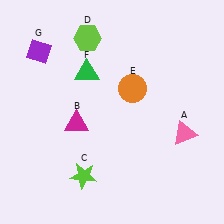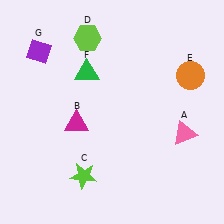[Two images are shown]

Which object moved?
The orange circle (E) moved right.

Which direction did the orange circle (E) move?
The orange circle (E) moved right.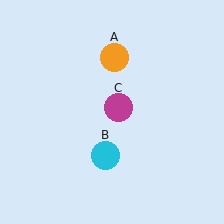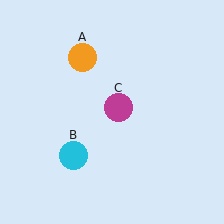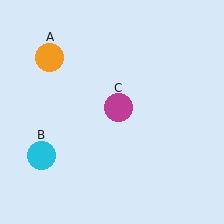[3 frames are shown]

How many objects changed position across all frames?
2 objects changed position: orange circle (object A), cyan circle (object B).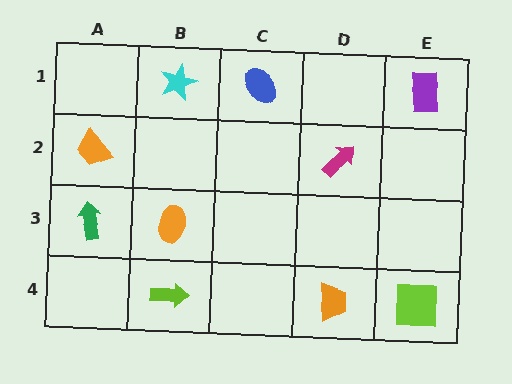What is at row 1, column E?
A purple rectangle.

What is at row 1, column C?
A blue ellipse.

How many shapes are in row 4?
3 shapes.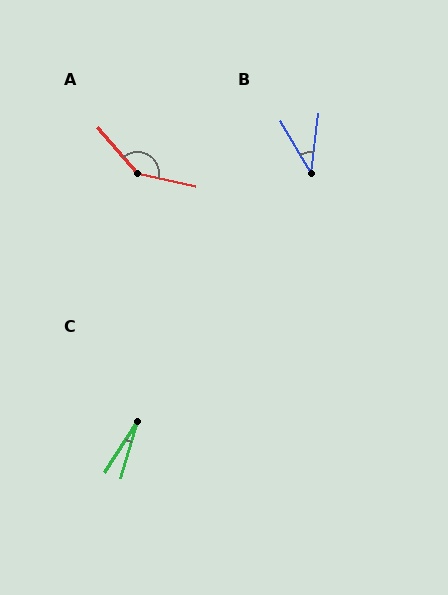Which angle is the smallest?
C, at approximately 16 degrees.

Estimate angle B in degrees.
Approximately 37 degrees.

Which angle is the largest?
A, at approximately 143 degrees.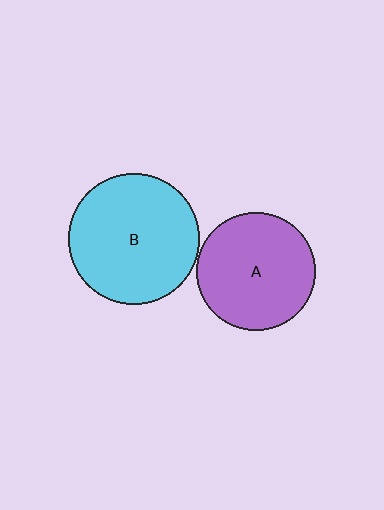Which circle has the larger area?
Circle B (cyan).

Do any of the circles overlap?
No, none of the circles overlap.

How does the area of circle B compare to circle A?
Approximately 1.2 times.